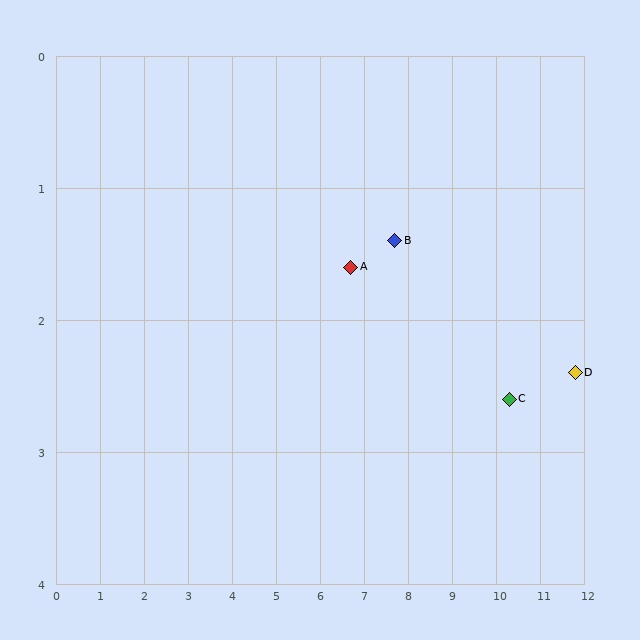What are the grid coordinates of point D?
Point D is at approximately (11.8, 2.4).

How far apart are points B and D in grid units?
Points B and D are about 4.2 grid units apart.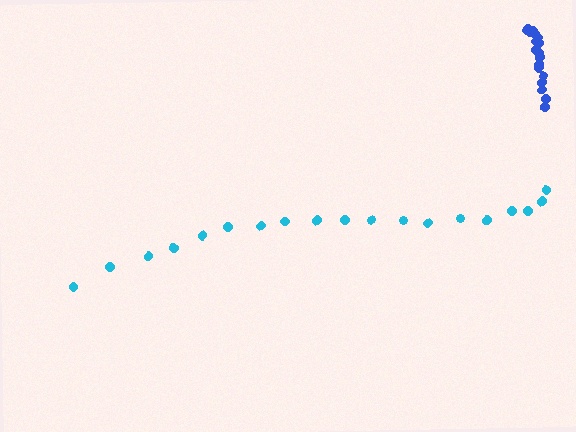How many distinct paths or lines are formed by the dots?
There are 2 distinct paths.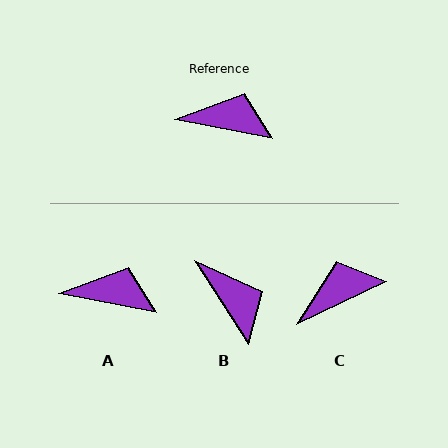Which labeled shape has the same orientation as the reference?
A.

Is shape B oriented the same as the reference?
No, it is off by about 46 degrees.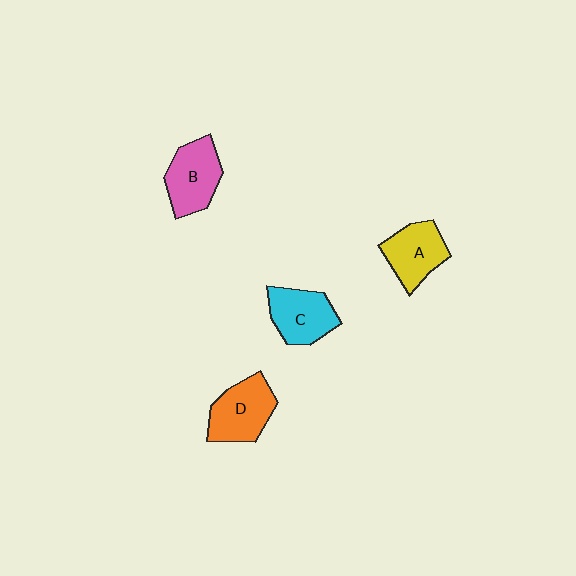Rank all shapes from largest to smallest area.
From largest to smallest: D (orange), B (pink), C (cyan), A (yellow).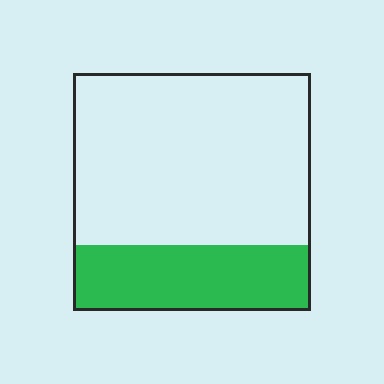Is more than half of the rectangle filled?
No.